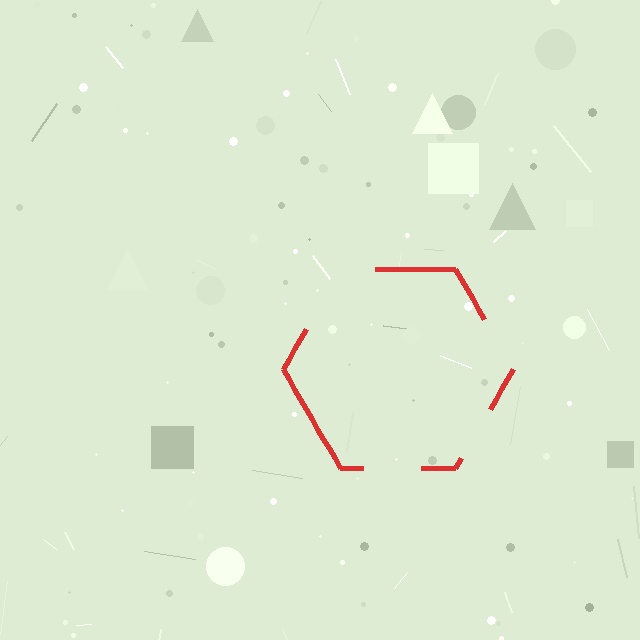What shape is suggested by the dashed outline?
The dashed outline suggests a hexagon.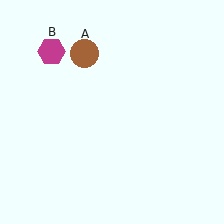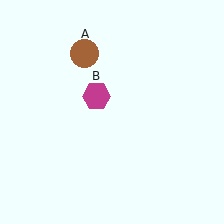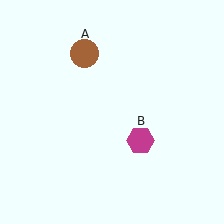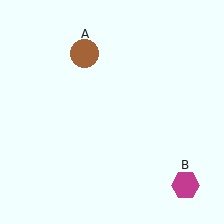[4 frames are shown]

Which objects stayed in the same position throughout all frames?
Brown circle (object A) remained stationary.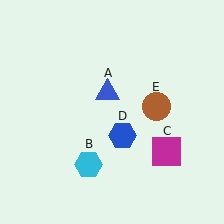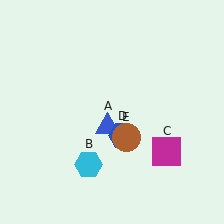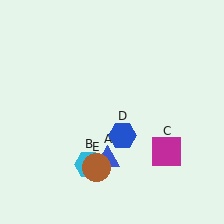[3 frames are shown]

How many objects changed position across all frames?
2 objects changed position: blue triangle (object A), brown circle (object E).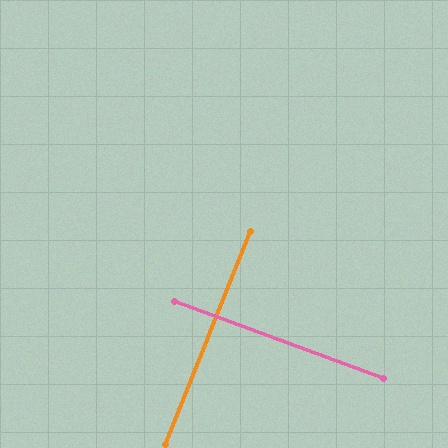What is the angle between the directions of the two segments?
Approximately 88 degrees.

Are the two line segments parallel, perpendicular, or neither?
Perpendicular — they meet at approximately 88°.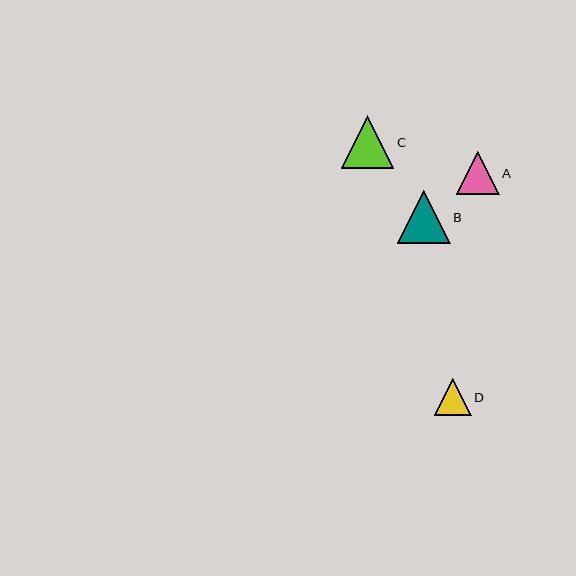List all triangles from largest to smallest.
From largest to smallest: C, B, A, D.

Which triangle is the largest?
Triangle C is the largest with a size of approximately 53 pixels.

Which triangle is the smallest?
Triangle D is the smallest with a size of approximately 37 pixels.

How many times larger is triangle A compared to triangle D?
Triangle A is approximately 1.2 times the size of triangle D.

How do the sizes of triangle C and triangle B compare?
Triangle C and triangle B are approximately the same size.